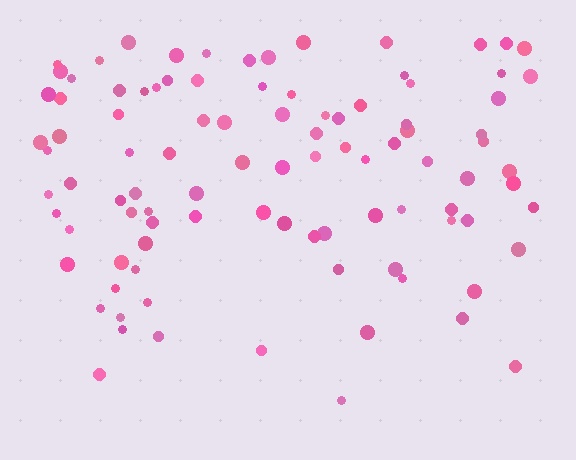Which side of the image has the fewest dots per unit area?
The bottom.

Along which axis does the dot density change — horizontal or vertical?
Vertical.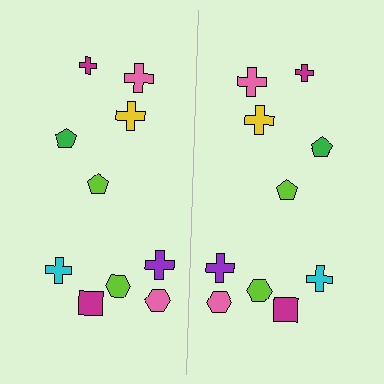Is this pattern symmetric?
Yes, this pattern has bilateral (reflection) symmetry.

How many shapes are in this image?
There are 20 shapes in this image.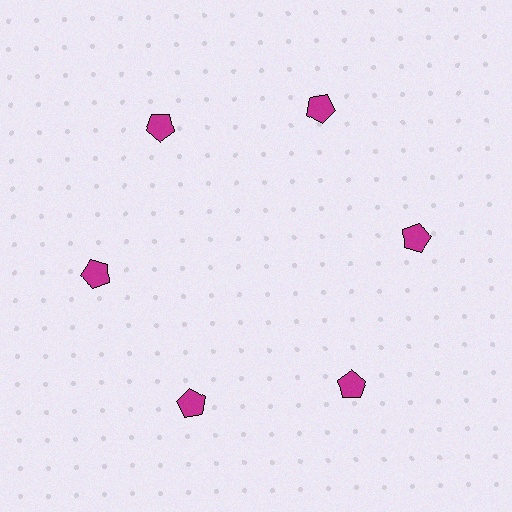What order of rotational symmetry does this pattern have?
This pattern has 6-fold rotational symmetry.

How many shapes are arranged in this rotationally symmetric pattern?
There are 6 shapes, arranged in 6 groups of 1.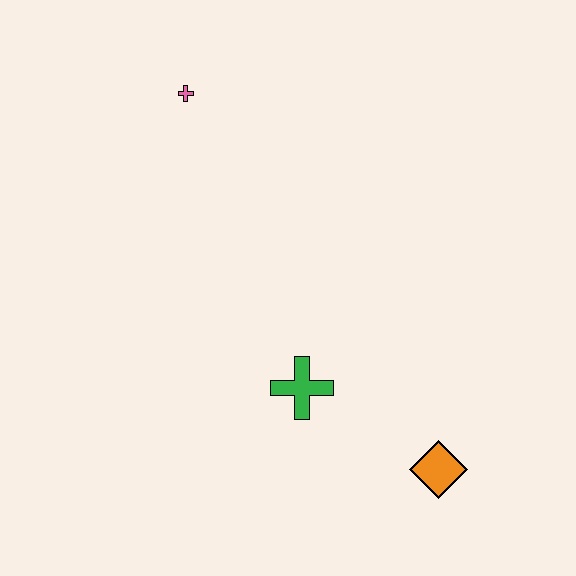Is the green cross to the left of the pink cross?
No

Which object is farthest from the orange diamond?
The pink cross is farthest from the orange diamond.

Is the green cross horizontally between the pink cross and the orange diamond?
Yes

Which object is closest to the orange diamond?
The green cross is closest to the orange diamond.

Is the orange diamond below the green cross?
Yes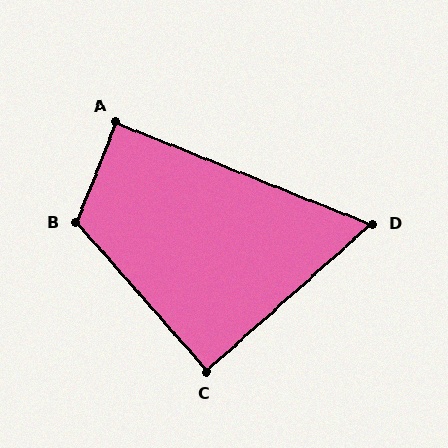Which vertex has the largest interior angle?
B, at approximately 117 degrees.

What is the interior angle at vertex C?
Approximately 90 degrees (approximately right).